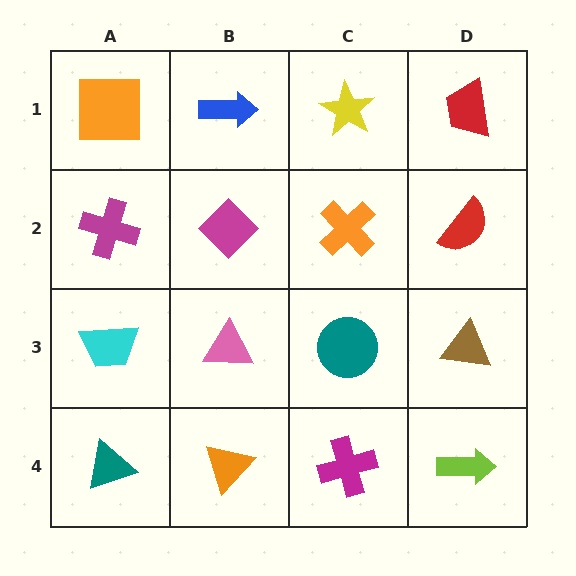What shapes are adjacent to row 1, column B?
A magenta diamond (row 2, column B), an orange square (row 1, column A), a yellow star (row 1, column C).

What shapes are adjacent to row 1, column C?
An orange cross (row 2, column C), a blue arrow (row 1, column B), a red trapezoid (row 1, column D).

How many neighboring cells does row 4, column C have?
3.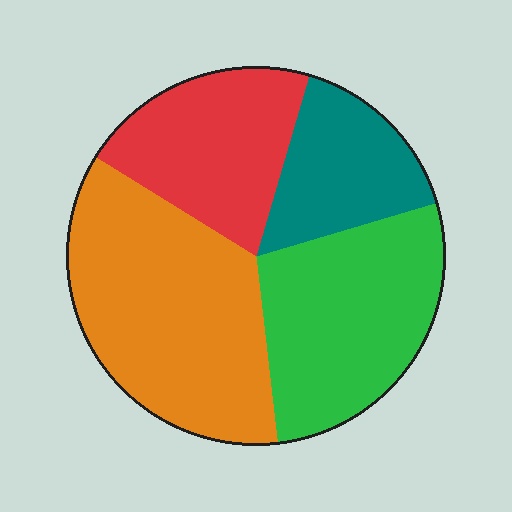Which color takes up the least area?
Teal, at roughly 15%.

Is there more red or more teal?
Red.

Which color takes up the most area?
Orange, at roughly 35%.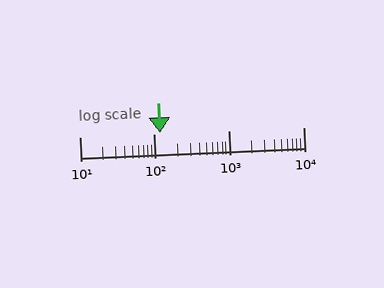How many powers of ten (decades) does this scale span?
The scale spans 3 decades, from 10 to 10000.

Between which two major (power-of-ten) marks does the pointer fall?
The pointer is between 100 and 1000.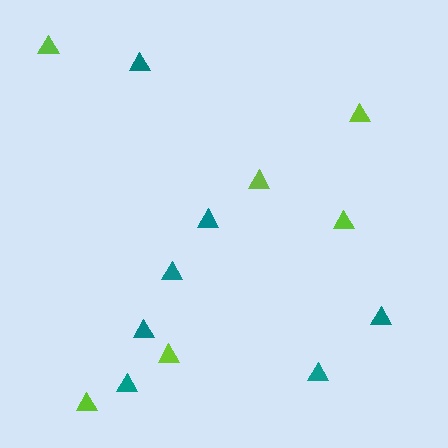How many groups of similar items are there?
There are 2 groups: one group of lime triangles (6) and one group of teal triangles (7).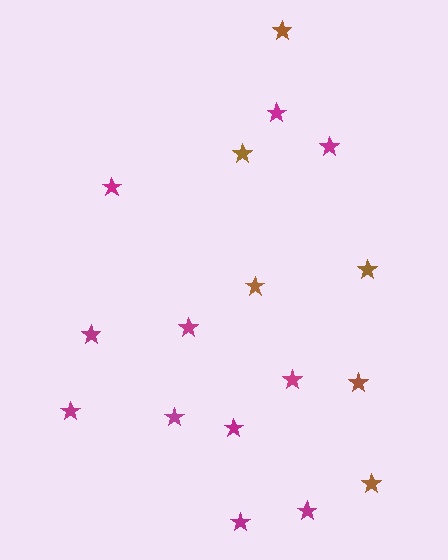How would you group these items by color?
There are 2 groups: one group of brown stars (6) and one group of magenta stars (11).